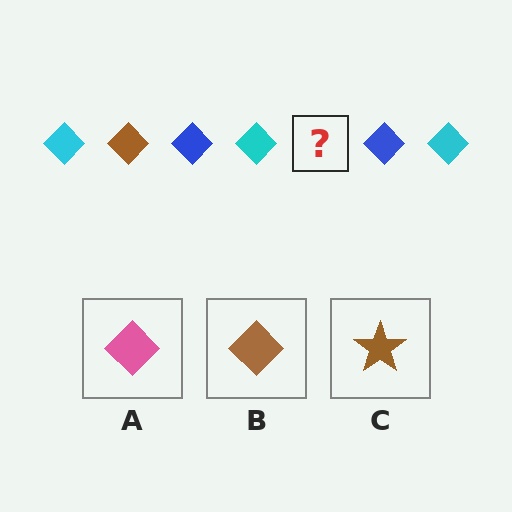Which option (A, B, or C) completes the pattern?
B.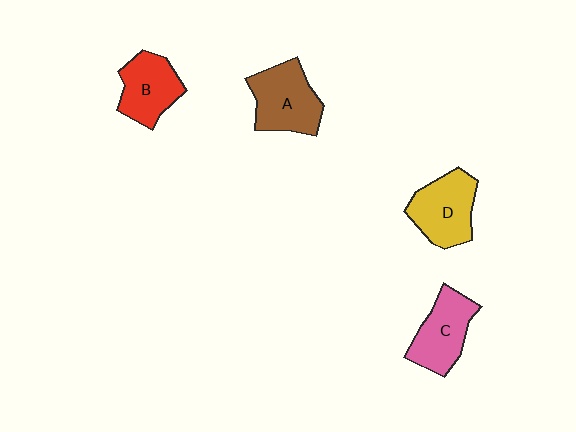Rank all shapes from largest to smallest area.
From largest to smallest: A (brown), D (yellow), C (pink), B (red).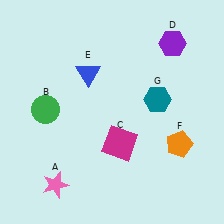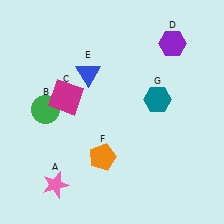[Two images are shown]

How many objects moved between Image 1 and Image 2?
2 objects moved between the two images.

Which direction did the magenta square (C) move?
The magenta square (C) moved left.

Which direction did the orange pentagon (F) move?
The orange pentagon (F) moved left.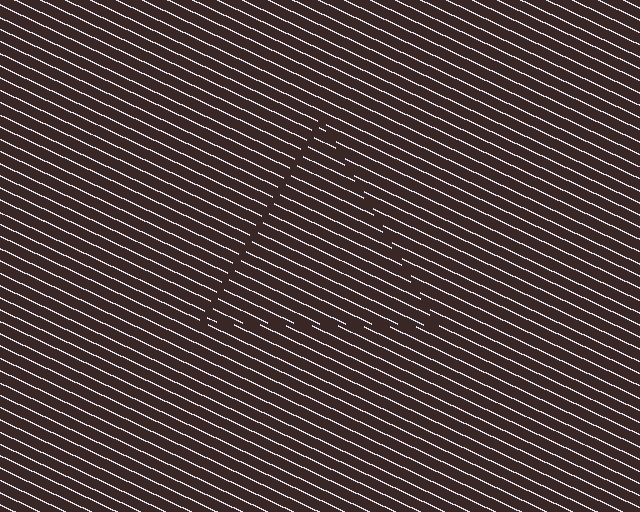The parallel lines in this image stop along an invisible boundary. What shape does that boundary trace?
An illusory triangle. The interior of the shape contains the same grating, shifted by half a period — the contour is defined by the phase discontinuity where line-ends from the inner and outer gratings abut.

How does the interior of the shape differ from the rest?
The interior of the shape contains the same grating, shifted by half a period — the contour is defined by the phase discontinuity where line-ends from the inner and outer gratings abut.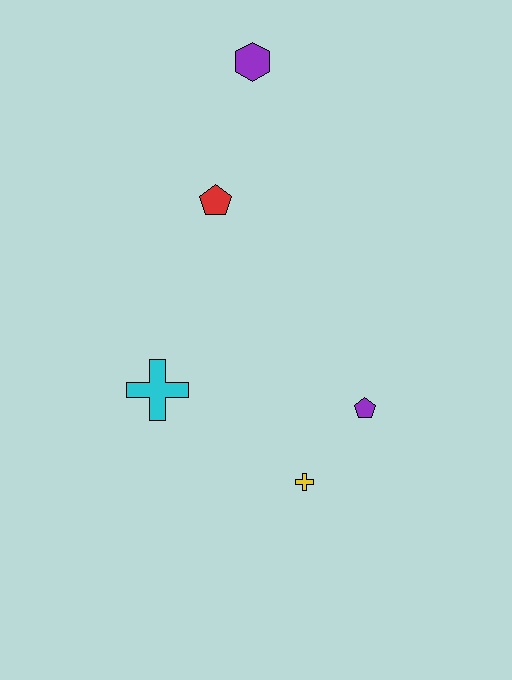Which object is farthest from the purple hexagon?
The yellow cross is farthest from the purple hexagon.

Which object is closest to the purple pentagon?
The yellow cross is closest to the purple pentagon.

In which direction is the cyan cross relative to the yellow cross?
The cyan cross is to the left of the yellow cross.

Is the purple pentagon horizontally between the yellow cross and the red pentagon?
No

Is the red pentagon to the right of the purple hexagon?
No